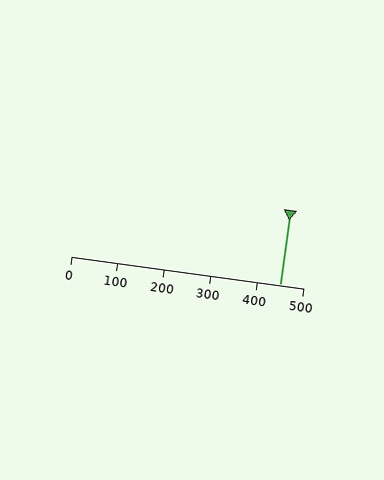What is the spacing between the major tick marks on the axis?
The major ticks are spaced 100 apart.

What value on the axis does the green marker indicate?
The marker indicates approximately 450.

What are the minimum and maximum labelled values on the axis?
The axis runs from 0 to 500.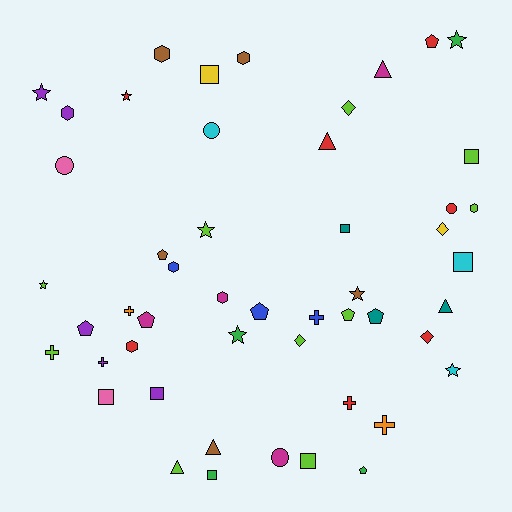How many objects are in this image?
There are 50 objects.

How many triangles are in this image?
There are 5 triangles.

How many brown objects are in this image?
There are 5 brown objects.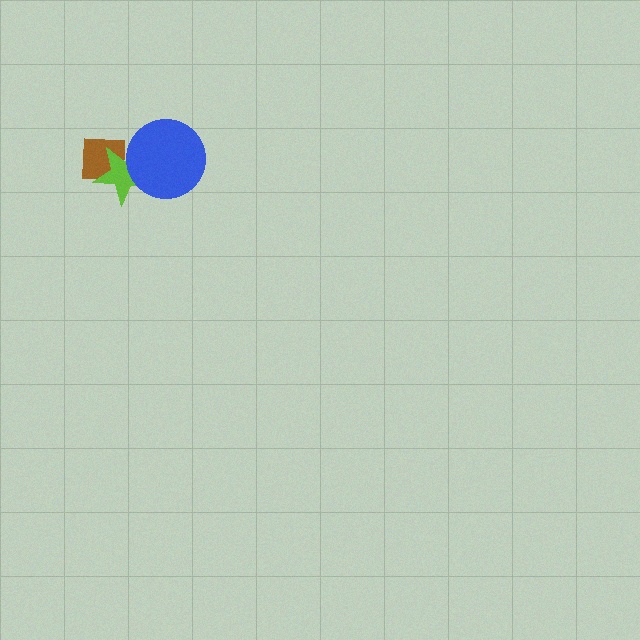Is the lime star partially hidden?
Yes, it is partially covered by another shape.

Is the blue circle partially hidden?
No, no other shape covers it.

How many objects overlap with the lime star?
2 objects overlap with the lime star.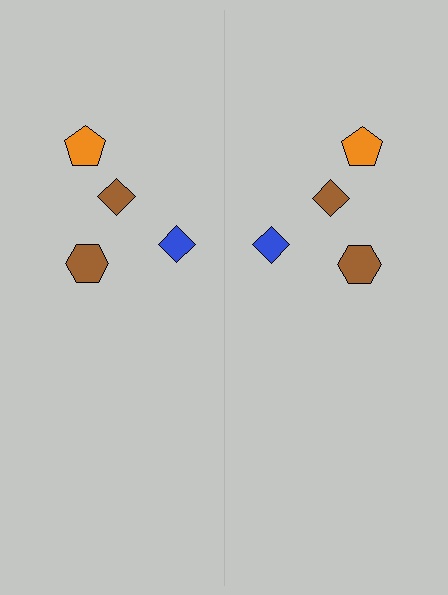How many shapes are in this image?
There are 8 shapes in this image.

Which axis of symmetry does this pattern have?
The pattern has a vertical axis of symmetry running through the center of the image.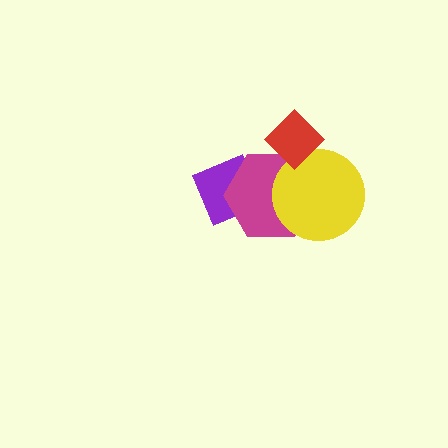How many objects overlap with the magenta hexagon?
3 objects overlap with the magenta hexagon.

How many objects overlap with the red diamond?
2 objects overlap with the red diamond.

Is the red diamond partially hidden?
No, no other shape covers it.